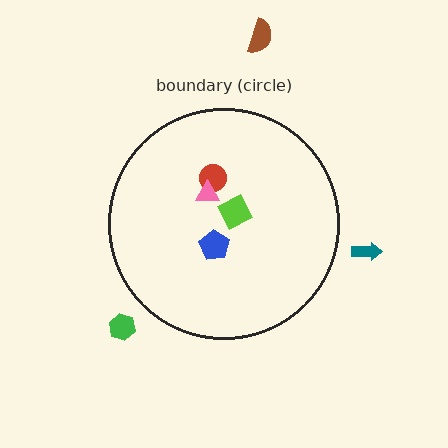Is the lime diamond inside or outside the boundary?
Inside.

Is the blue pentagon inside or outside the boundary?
Inside.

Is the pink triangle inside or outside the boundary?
Inside.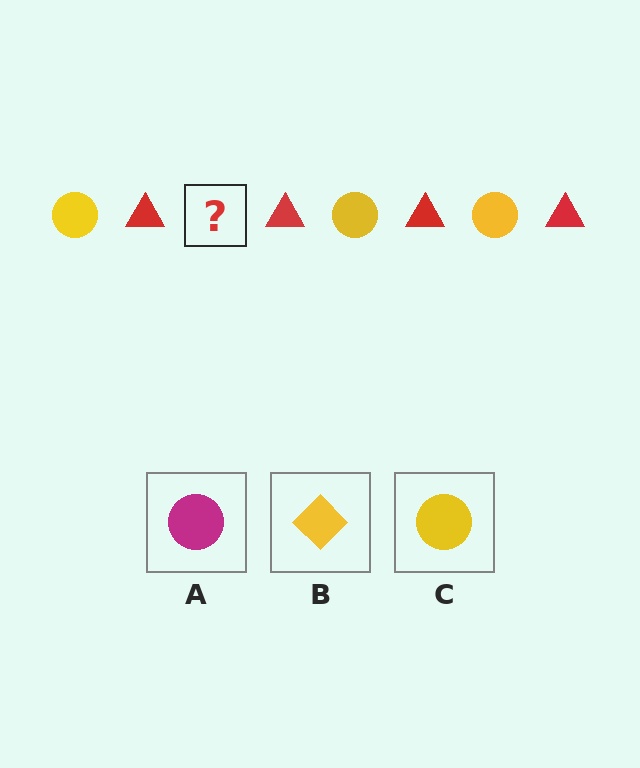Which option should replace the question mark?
Option C.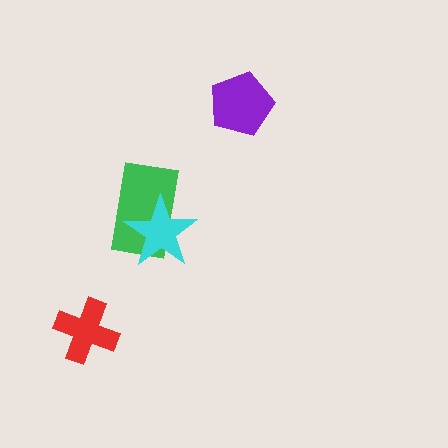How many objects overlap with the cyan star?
1 object overlaps with the cyan star.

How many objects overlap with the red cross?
0 objects overlap with the red cross.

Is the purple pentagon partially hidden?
No, no other shape covers it.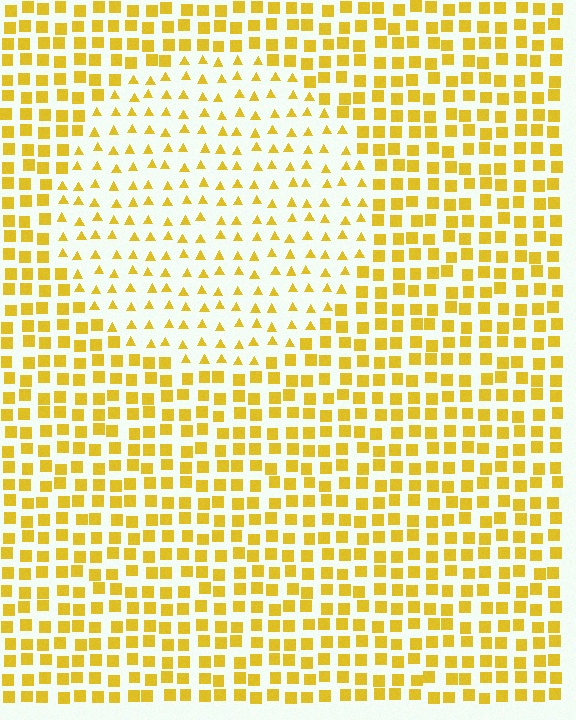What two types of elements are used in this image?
The image uses triangles inside the circle region and squares outside it.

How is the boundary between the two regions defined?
The boundary is defined by a change in element shape: triangles inside vs. squares outside. All elements share the same color and spacing.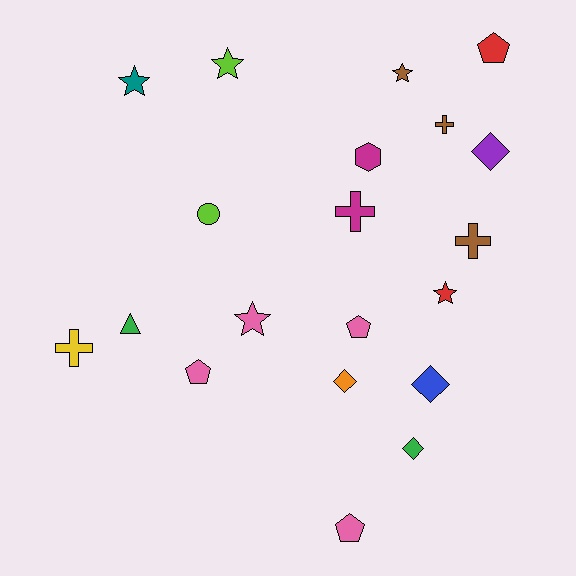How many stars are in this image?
There are 5 stars.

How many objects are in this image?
There are 20 objects.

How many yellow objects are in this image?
There is 1 yellow object.